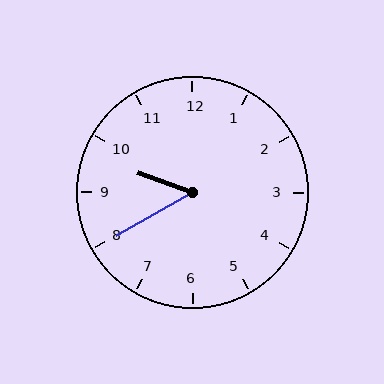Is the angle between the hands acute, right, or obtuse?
It is acute.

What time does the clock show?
9:40.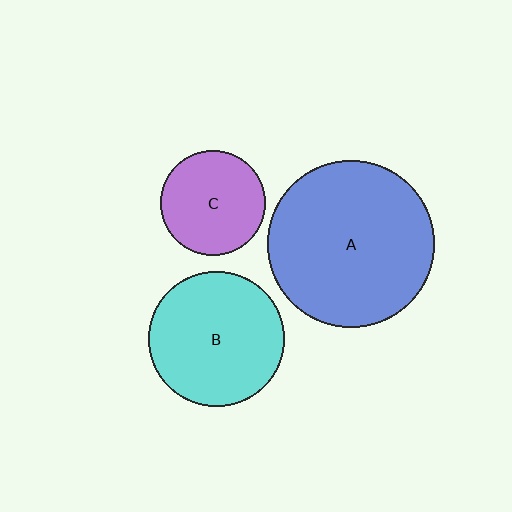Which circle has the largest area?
Circle A (blue).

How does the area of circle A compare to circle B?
Approximately 1.5 times.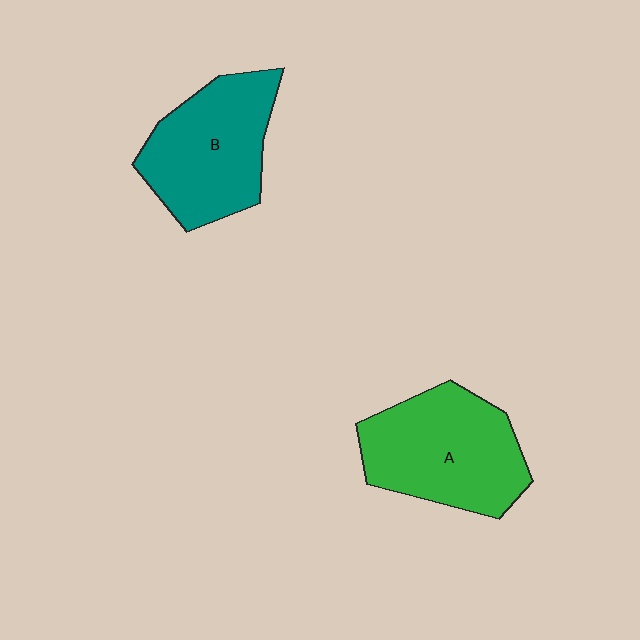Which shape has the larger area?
Shape A (green).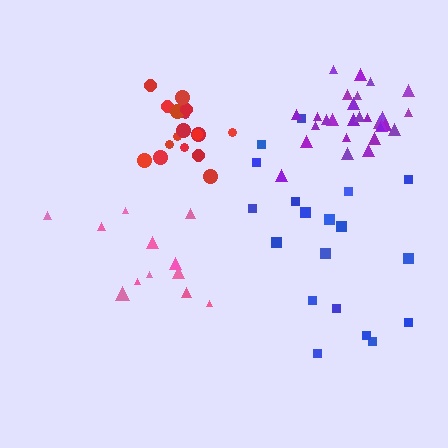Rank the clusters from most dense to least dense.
purple, red, blue, pink.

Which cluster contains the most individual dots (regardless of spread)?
Purple (29).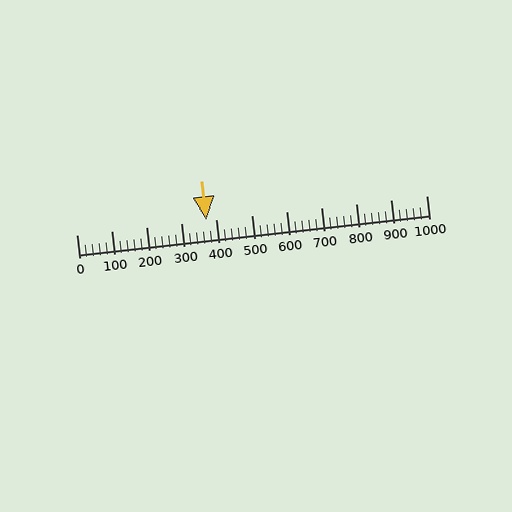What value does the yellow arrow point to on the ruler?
The yellow arrow points to approximately 370.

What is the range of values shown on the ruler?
The ruler shows values from 0 to 1000.